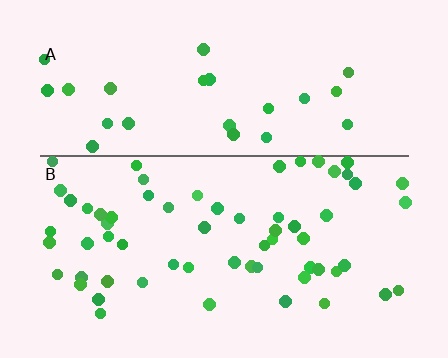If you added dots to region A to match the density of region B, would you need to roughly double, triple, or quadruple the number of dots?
Approximately double.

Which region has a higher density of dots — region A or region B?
B (the bottom).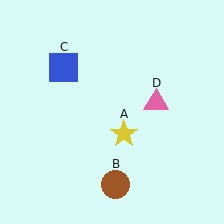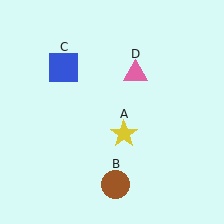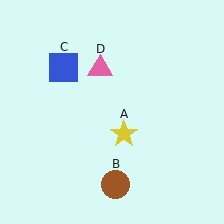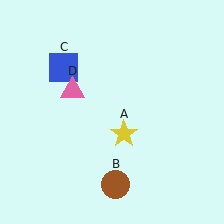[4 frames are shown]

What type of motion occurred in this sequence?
The pink triangle (object D) rotated counterclockwise around the center of the scene.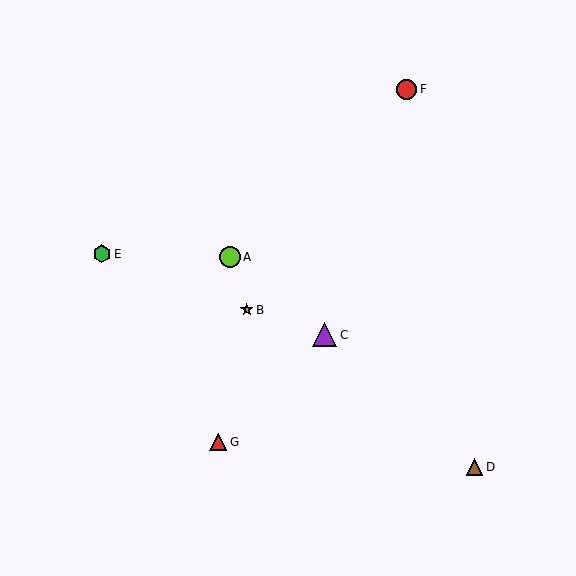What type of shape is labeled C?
Shape C is a purple triangle.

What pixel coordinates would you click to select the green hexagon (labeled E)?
Click at (102, 254) to select the green hexagon E.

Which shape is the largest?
The purple triangle (labeled C) is the largest.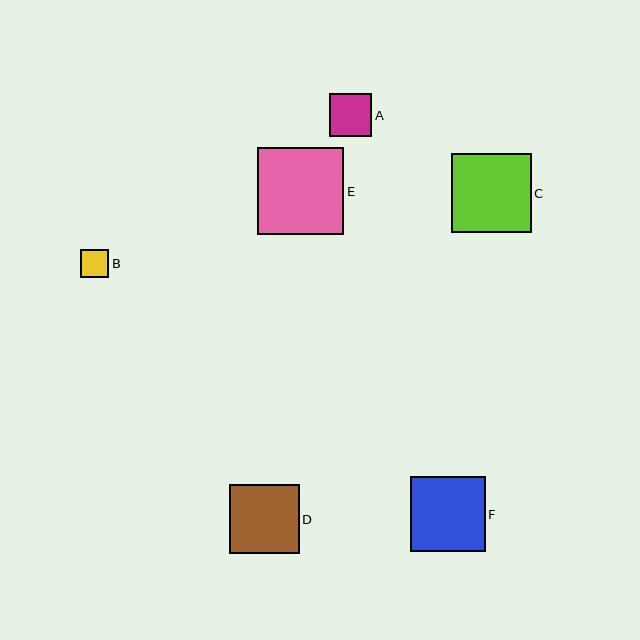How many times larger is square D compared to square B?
Square D is approximately 2.4 times the size of square B.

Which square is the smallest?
Square B is the smallest with a size of approximately 28 pixels.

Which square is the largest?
Square E is the largest with a size of approximately 87 pixels.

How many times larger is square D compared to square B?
Square D is approximately 2.4 times the size of square B.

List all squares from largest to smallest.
From largest to smallest: E, C, F, D, A, B.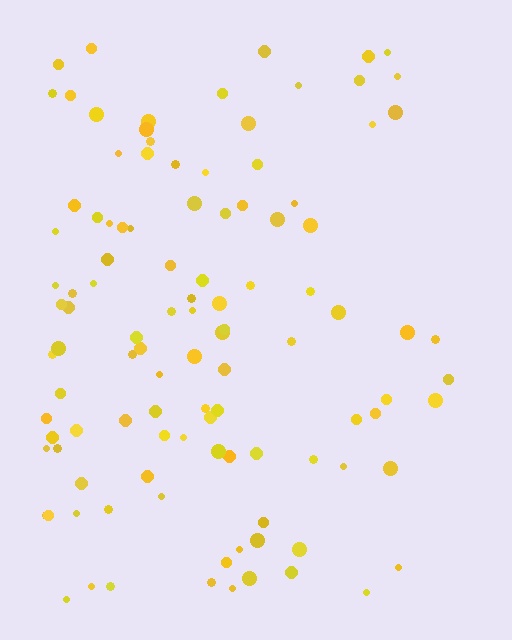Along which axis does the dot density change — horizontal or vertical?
Horizontal.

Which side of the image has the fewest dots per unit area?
The right.